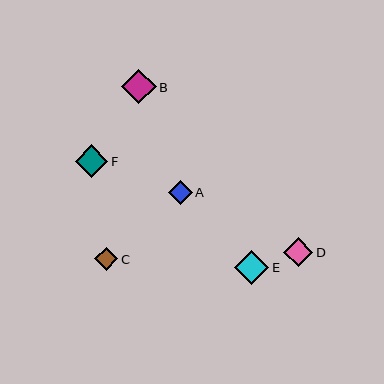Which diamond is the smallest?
Diamond C is the smallest with a size of approximately 23 pixels.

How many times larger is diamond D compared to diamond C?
Diamond D is approximately 1.2 times the size of diamond C.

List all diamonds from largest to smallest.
From largest to smallest: B, E, F, D, A, C.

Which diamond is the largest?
Diamond B is the largest with a size of approximately 35 pixels.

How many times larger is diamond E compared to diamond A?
Diamond E is approximately 1.5 times the size of diamond A.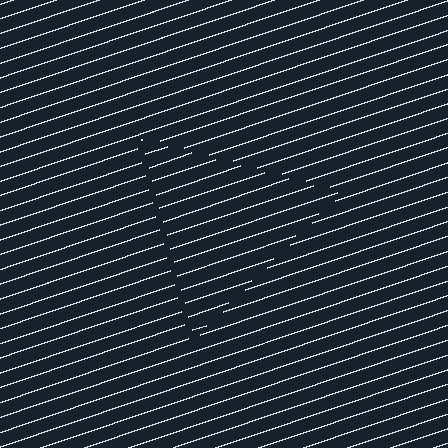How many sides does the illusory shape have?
3 sides — the line-ends trace a triangle.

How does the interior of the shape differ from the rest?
The interior of the shape contains the same grating, shifted by half a period — the contour is defined by the phase discontinuity where line-ends from the inner and outer gratings abut.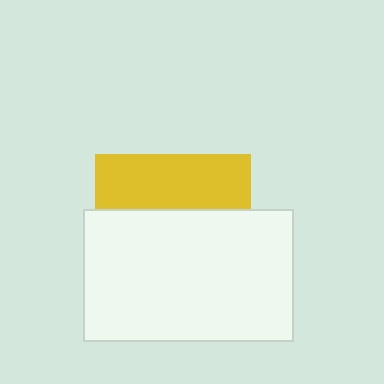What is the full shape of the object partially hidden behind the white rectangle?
The partially hidden object is a yellow square.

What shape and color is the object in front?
The object in front is a white rectangle.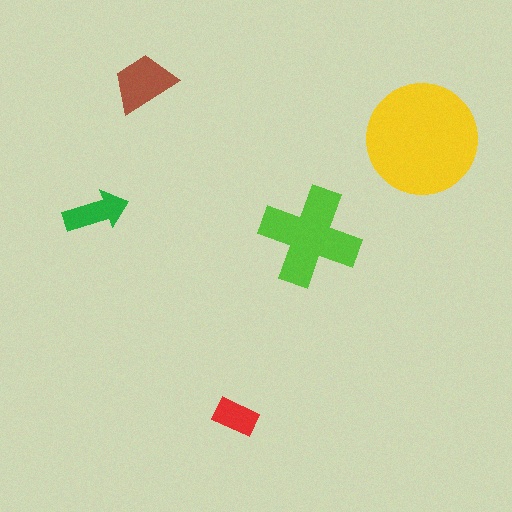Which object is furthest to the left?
The green arrow is leftmost.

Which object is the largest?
The yellow circle.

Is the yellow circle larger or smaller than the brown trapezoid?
Larger.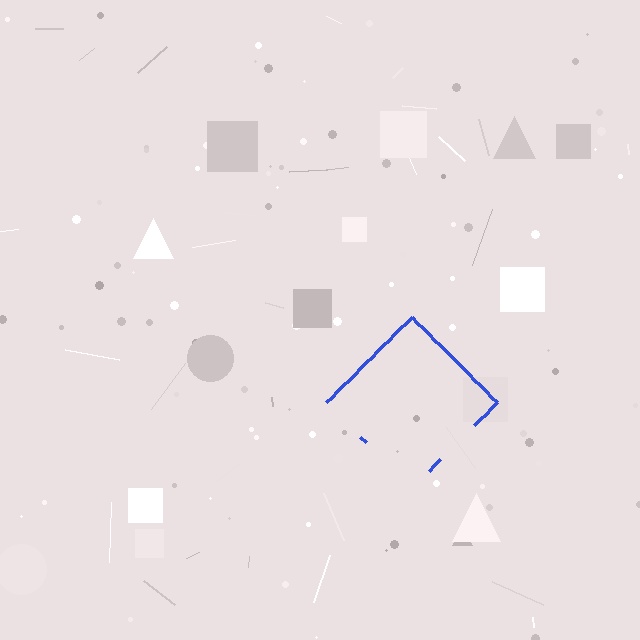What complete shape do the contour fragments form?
The contour fragments form a diamond.